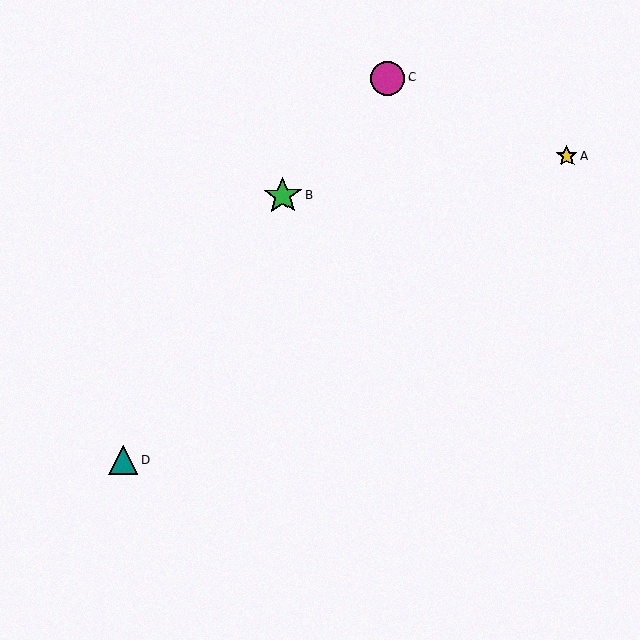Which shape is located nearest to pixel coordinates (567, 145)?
The yellow star (labeled A) at (567, 156) is nearest to that location.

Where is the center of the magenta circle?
The center of the magenta circle is at (388, 78).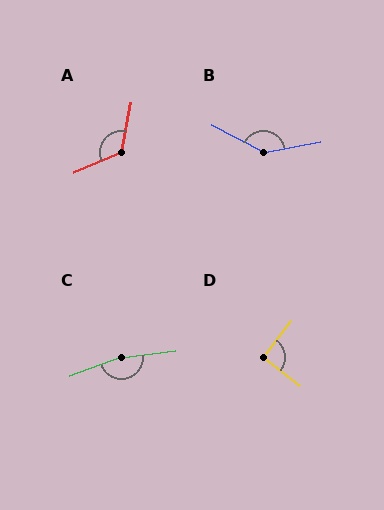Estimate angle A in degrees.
Approximately 124 degrees.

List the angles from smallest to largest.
D (90°), A (124°), B (142°), C (167°).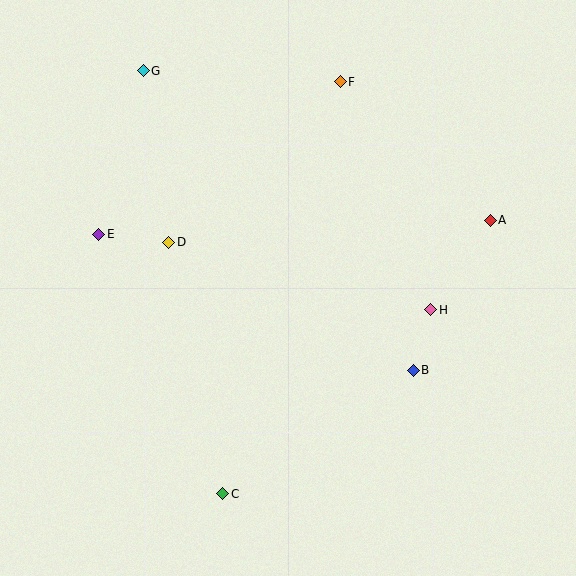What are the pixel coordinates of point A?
Point A is at (490, 220).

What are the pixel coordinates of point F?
Point F is at (340, 82).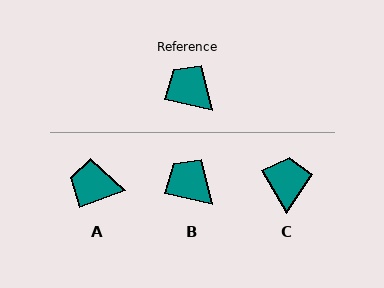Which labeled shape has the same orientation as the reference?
B.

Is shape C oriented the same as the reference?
No, it is off by about 47 degrees.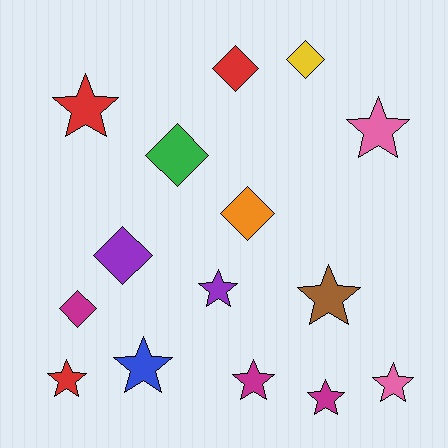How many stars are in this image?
There are 9 stars.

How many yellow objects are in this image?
There is 1 yellow object.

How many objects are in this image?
There are 15 objects.